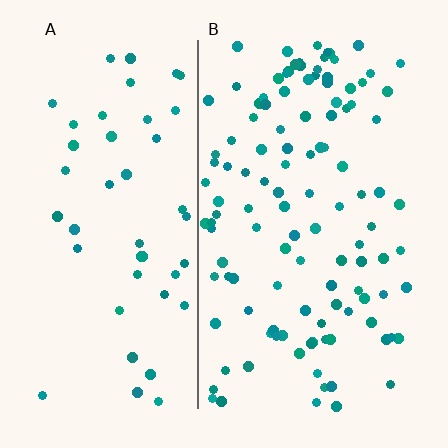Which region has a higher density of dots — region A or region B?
B (the right).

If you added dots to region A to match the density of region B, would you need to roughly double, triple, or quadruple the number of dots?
Approximately double.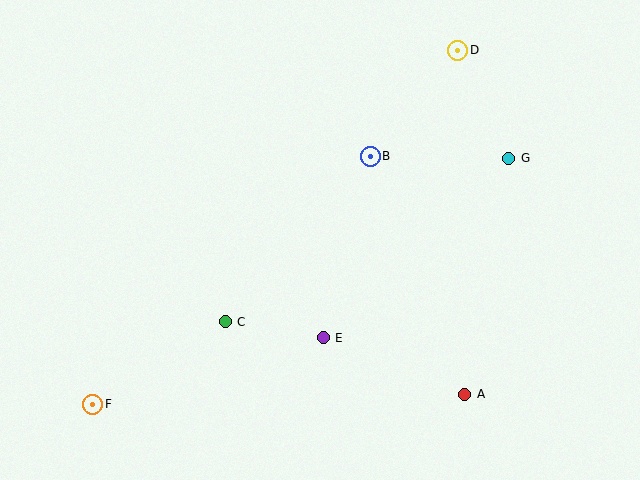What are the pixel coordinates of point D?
Point D is at (458, 50).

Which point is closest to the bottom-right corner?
Point A is closest to the bottom-right corner.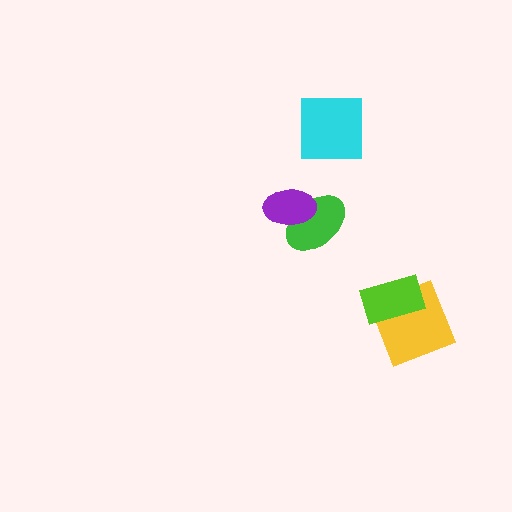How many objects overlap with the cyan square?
0 objects overlap with the cyan square.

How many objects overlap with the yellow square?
1 object overlaps with the yellow square.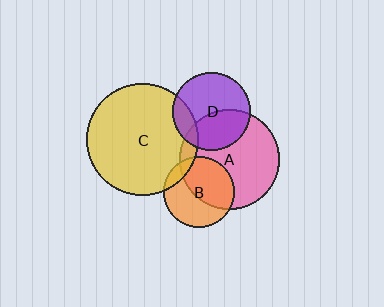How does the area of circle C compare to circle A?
Approximately 1.2 times.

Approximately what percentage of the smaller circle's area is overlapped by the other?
Approximately 10%.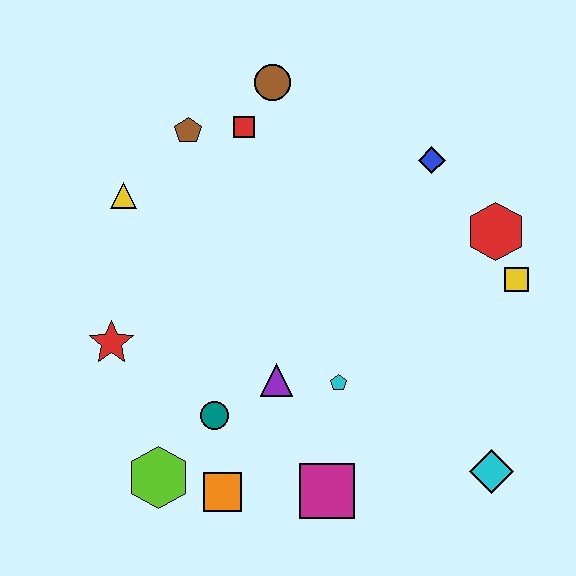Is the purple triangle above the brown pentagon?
No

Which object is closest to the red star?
The teal circle is closest to the red star.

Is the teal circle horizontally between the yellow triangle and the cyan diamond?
Yes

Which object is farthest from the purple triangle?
The brown circle is farthest from the purple triangle.